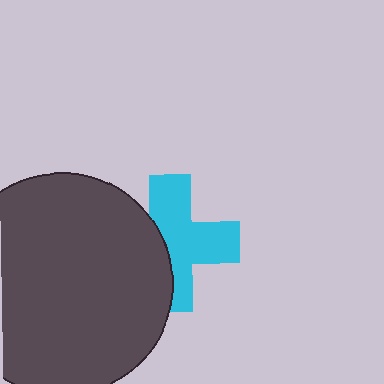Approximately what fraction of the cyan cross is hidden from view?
Roughly 37% of the cyan cross is hidden behind the dark gray circle.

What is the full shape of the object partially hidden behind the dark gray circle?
The partially hidden object is a cyan cross.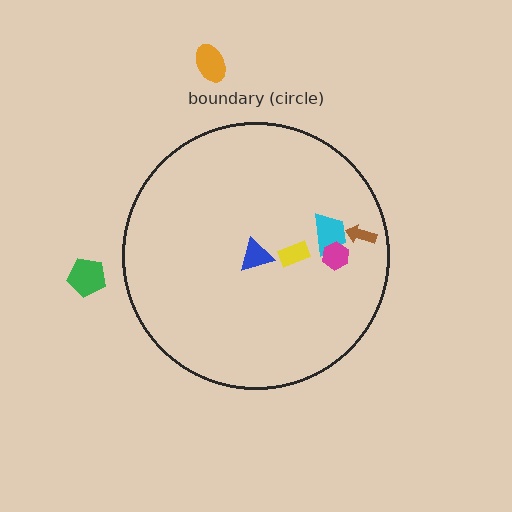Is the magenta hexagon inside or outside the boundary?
Inside.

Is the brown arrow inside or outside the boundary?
Inside.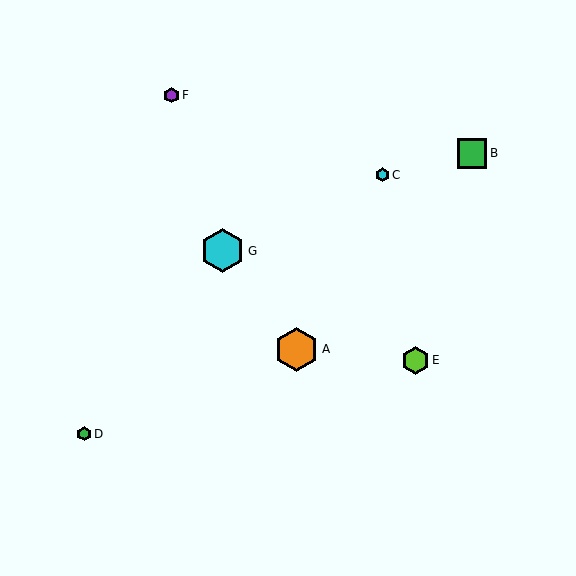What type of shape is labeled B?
Shape B is a green square.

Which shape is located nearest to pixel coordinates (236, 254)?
The cyan hexagon (labeled G) at (223, 251) is nearest to that location.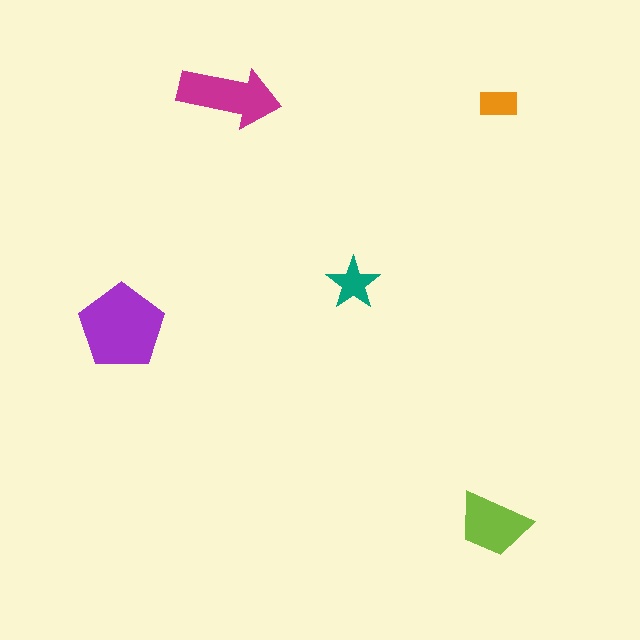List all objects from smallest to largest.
The orange rectangle, the teal star, the lime trapezoid, the magenta arrow, the purple pentagon.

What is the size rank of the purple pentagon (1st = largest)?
1st.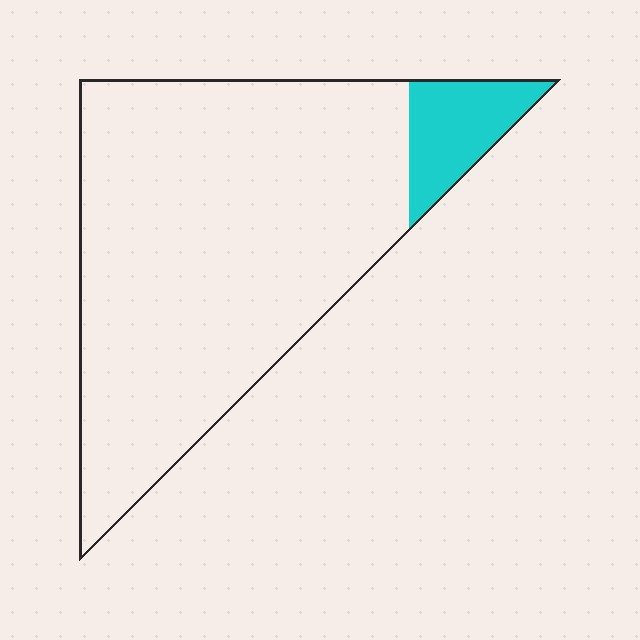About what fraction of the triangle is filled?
About one tenth (1/10).